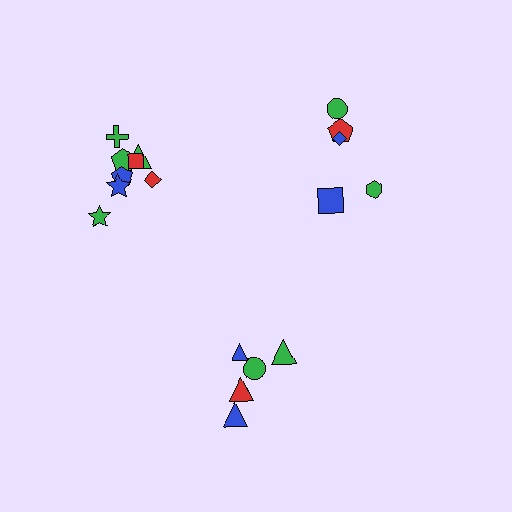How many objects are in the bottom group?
There are 5 objects.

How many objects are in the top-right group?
There are 5 objects.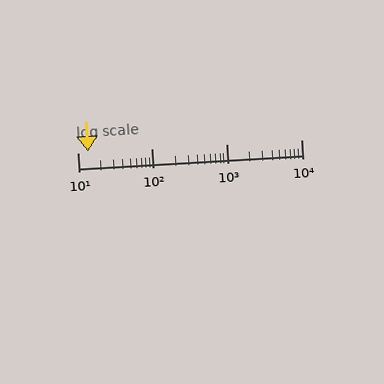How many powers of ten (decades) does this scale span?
The scale spans 3 decades, from 10 to 10000.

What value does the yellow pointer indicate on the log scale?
The pointer indicates approximately 14.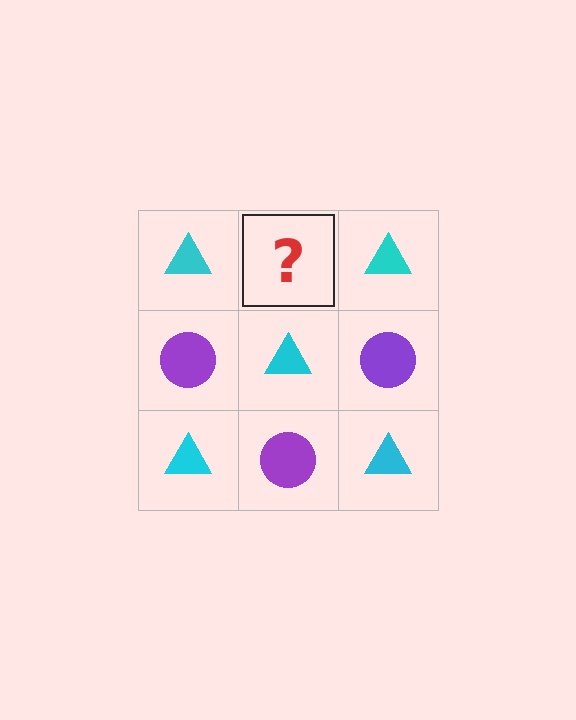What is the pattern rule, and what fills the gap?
The rule is that it alternates cyan triangle and purple circle in a checkerboard pattern. The gap should be filled with a purple circle.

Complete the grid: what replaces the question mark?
The question mark should be replaced with a purple circle.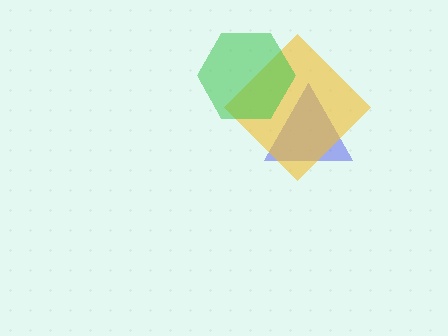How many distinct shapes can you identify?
There are 3 distinct shapes: a blue triangle, a yellow diamond, a green hexagon.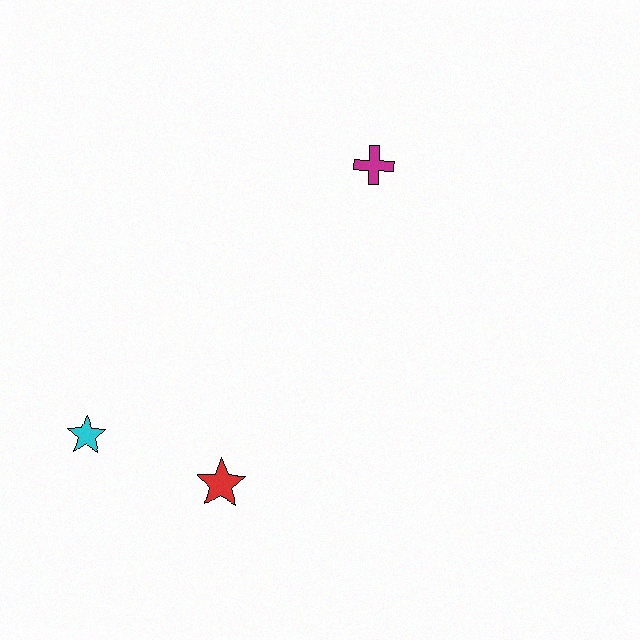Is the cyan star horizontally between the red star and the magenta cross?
No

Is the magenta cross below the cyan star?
No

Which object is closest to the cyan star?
The red star is closest to the cyan star.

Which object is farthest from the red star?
The magenta cross is farthest from the red star.